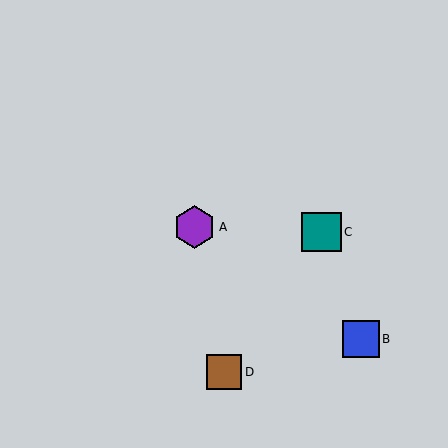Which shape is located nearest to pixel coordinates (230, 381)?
The brown square (labeled D) at (224, 372) is nearest to that location.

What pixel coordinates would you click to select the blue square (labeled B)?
Click at (361, 339) to select the blue square B.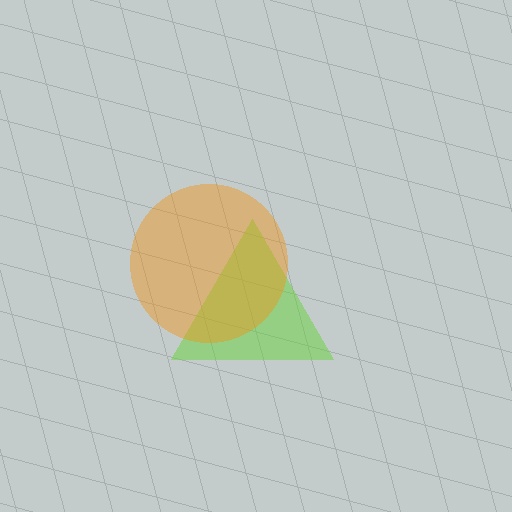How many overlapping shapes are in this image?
There are 2 overlapping shapes in the image.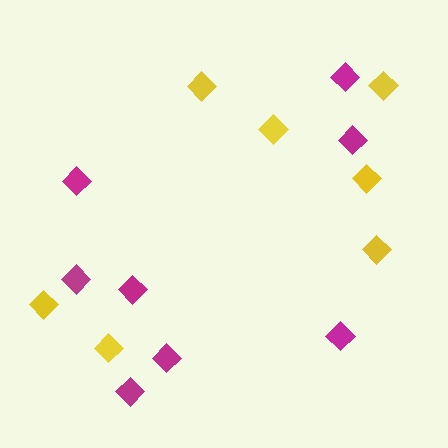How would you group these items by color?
There are 2 groups: one group of magenta diamonds (8) and one group of yellow diamonds (7).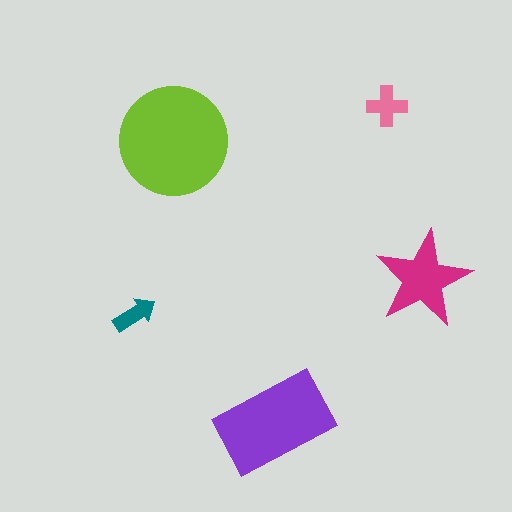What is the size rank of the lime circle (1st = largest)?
1st.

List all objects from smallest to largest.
The teal arrow, the pink cross, the magenta star, the purple rectangle, the lime circle.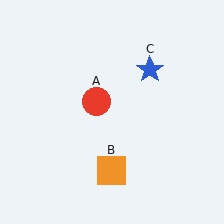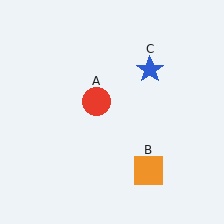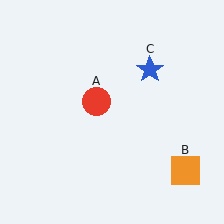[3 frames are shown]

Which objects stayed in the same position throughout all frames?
Red circle (object A) and blue star (object C) remained stationary.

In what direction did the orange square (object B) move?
The orange square (object B) moved right.